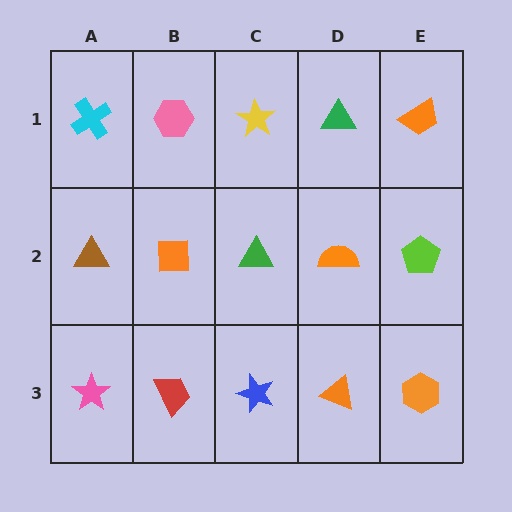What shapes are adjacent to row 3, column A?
A brown triangle (row 2, column A), a red trapezoid (row 3, column B).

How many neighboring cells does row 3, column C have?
3.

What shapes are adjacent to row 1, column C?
A green triangle (row 2, column C), a pink hexagon (row 1, column B), a green triangle (row 1, column D).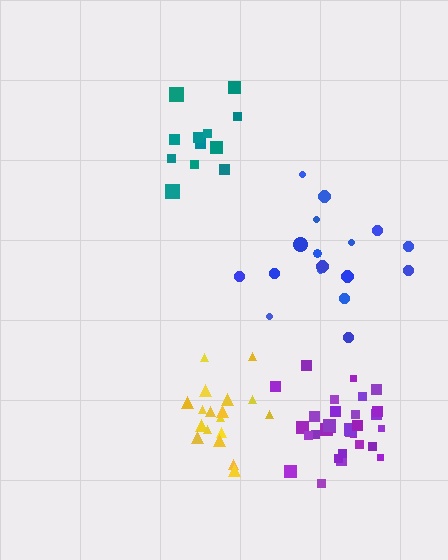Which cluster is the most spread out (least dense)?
Blue.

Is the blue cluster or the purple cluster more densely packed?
Purple.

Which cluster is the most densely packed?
Purple.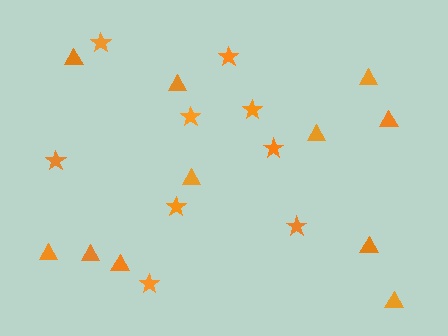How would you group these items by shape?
There are 2 groups: one group of triangles (11) and one group of stars (9).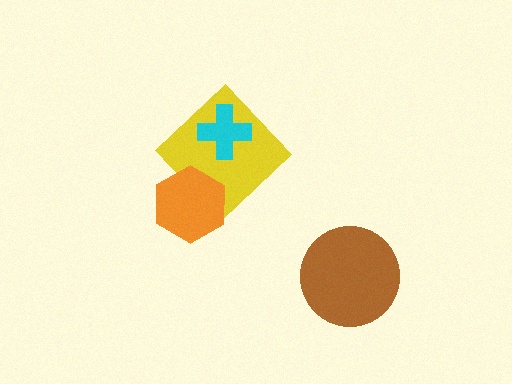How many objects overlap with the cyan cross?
1 object overlaps with the cyan cross.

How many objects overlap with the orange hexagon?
1 object overlaps with the orange hexagon.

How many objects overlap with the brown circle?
0 objects overlap with the brown circle.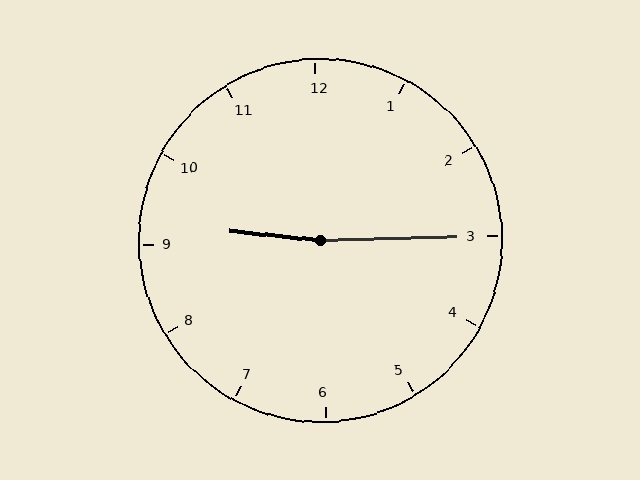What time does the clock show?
9:15.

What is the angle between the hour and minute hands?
Approximately 172 degrees.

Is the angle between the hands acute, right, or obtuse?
It is obtuse.